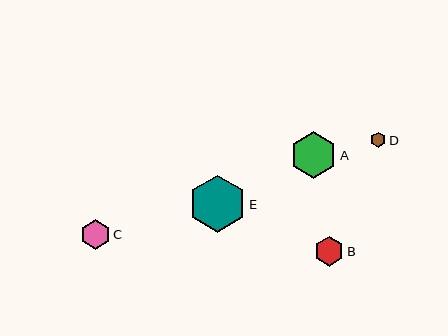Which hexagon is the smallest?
Hexagon D is the smallest with a size of approximately 15 pixels.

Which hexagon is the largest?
Hexagon E is the largest with a size of approximately 57 pixels.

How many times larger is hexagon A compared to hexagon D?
Hexagon A is approximately 3.1 times the size of hexagon D.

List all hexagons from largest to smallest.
From largest to smallest: E, A, C, B, D.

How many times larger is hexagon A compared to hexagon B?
Hexagon A is approximately 1.6 times the size of hexagon B.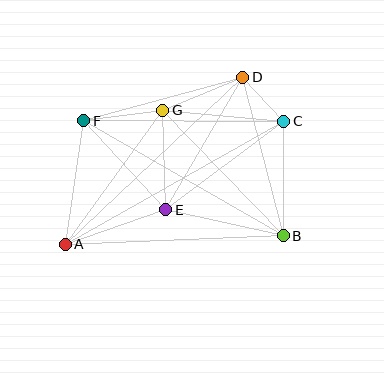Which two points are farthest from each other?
Points A and C are farthest from each other.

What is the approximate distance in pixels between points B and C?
The distance between B and C is approximately 115 pixels.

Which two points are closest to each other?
Points C and D are closest to each other.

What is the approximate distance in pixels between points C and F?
The distance between C and F is approximately 200 pixels.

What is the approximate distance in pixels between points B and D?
The distance between B and D is approximately 164 pixels.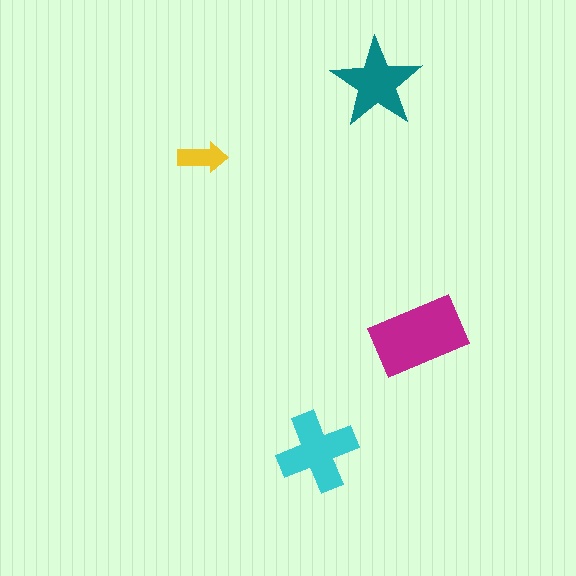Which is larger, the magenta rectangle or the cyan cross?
The magenta rectangle.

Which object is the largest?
The magenta rectangle.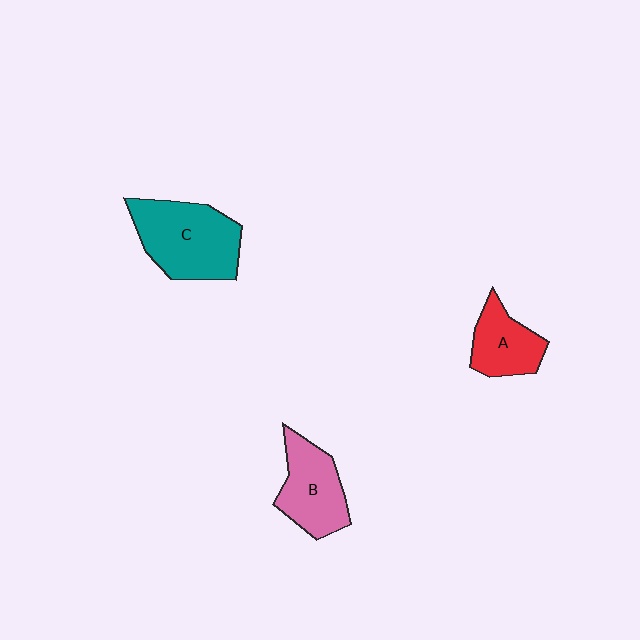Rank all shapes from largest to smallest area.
From largest to smallest: C (teal), B (pink), A (red).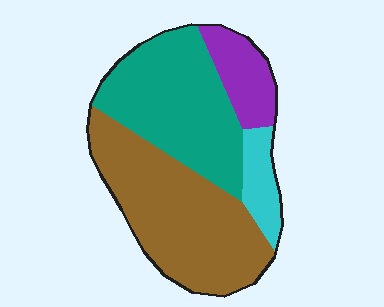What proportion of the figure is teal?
Teal covers roughly 35% of the figure.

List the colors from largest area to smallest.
From largest to smallest: brown, teal, purple, cyan.